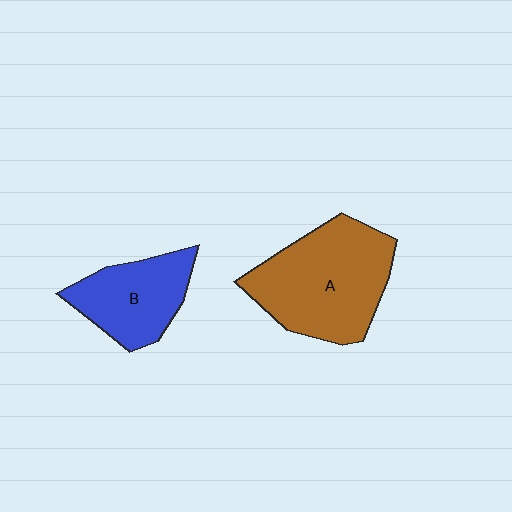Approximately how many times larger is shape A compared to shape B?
Approximately 1.6 times.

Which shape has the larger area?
Shape A (brown).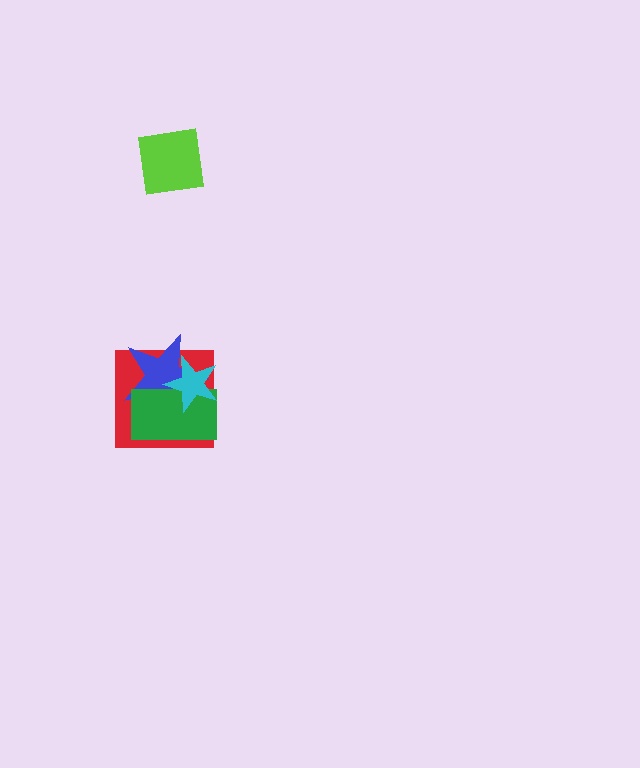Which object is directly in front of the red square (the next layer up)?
The blue star is directly in front of the red square.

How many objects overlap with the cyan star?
3 objects overlap with the cyan star.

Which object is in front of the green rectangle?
The cyan star is in front of the green rectangle.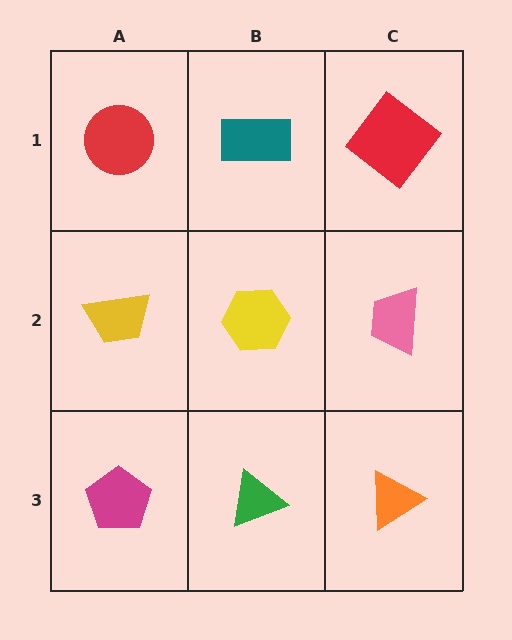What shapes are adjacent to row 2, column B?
A teal rectangle (row 1, column B), a green triangle (row 3, column B), a yellow trapezoid (row 2, column A), a pink trapezoid (row 2, column C).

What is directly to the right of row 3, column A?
A green triangle.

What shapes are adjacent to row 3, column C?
A pink trapezoid (row 2, column C), a green triangle (row 3, column B).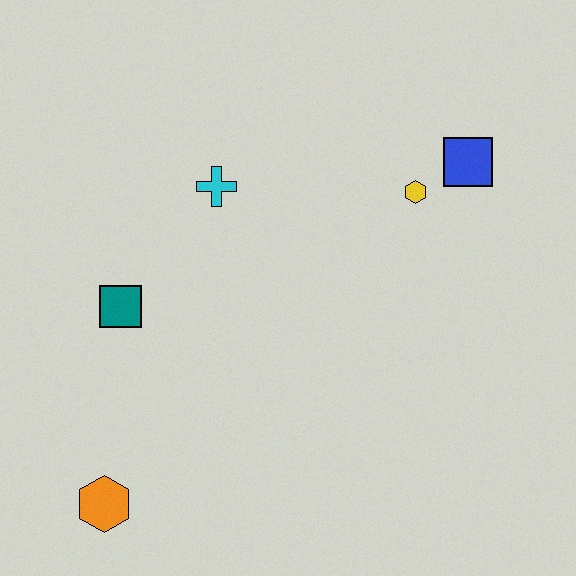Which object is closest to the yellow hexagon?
The blue square is closest to the yellow hexagon.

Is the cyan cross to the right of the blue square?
No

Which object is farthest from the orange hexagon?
The blue square is farthest from the orange hexagon.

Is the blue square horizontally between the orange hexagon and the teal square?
No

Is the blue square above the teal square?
Yes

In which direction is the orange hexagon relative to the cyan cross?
The orange hexagon is below the cyan cross.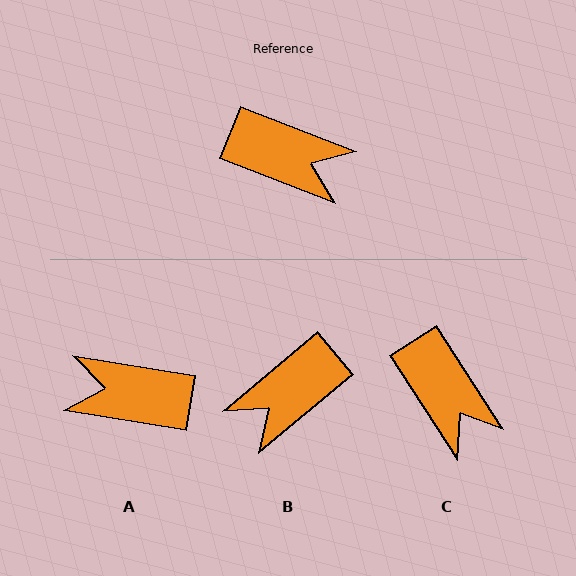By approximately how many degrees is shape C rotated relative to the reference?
Approximately 36 degrees clockwise.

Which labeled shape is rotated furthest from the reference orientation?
A, about 168 degrees away.